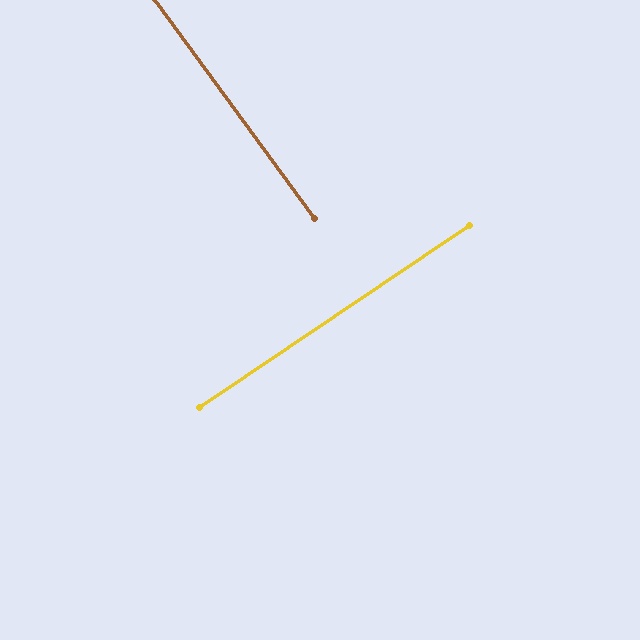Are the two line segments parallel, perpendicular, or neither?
Perpendicular — they meet at approximately 88°.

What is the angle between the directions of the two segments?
Approximately 88 degrees.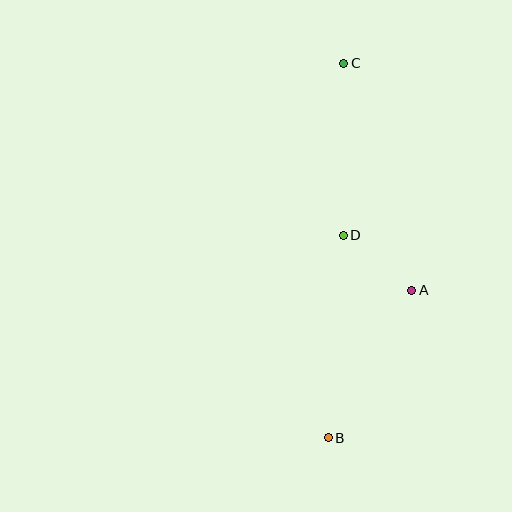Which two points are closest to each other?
Points A and D are closest to each other.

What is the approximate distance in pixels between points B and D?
The distance between B and D is approximately 203 pixels.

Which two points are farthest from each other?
Points B and C are farthest from each other.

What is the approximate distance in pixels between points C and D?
The distance between C and D is approximately 172 pixels.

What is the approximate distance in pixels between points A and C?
The distance between A and C is approximately 237 pixels.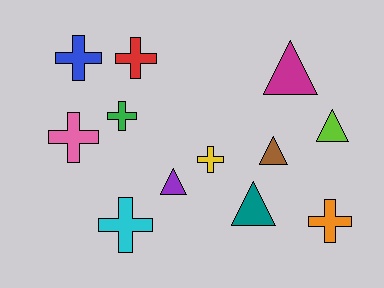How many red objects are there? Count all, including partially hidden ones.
There is 1 red object.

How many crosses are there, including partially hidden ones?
There are 7 crosses.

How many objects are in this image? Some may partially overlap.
There are 12 objects.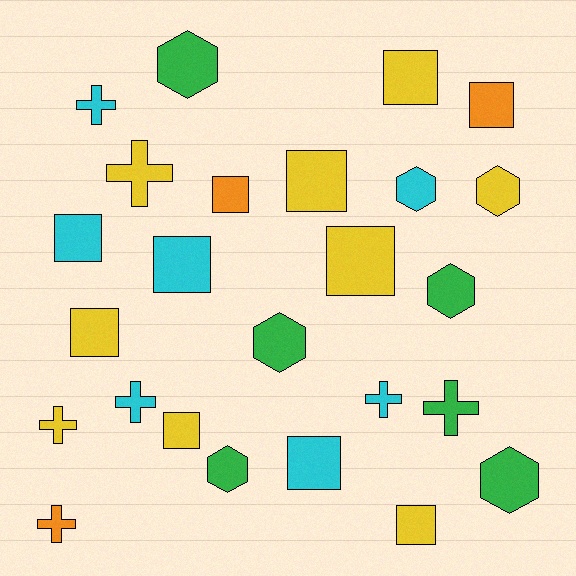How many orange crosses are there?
There is 1 orange cross.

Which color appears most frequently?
Yellow, with 9 objects.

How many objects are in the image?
There are 25 objects.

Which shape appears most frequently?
Square, with 11 objects.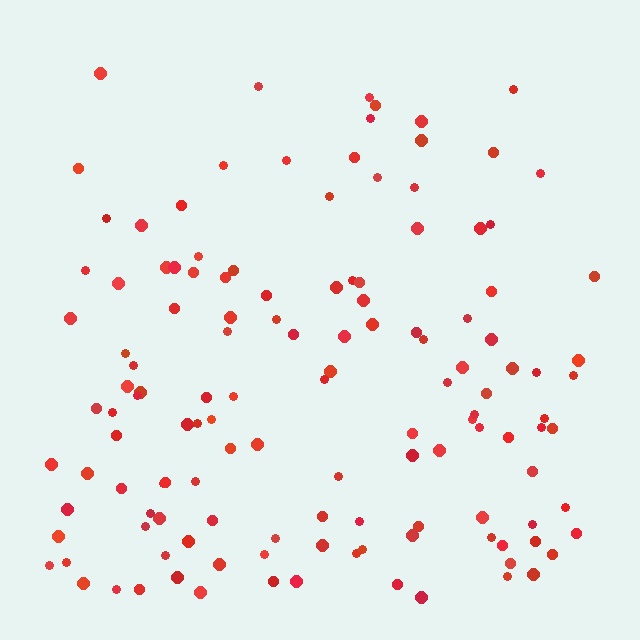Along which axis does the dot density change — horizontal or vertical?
Vertical.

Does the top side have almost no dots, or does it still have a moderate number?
Still a moderate number, just noticeably fewer than the bottom.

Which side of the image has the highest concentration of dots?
The bottom.